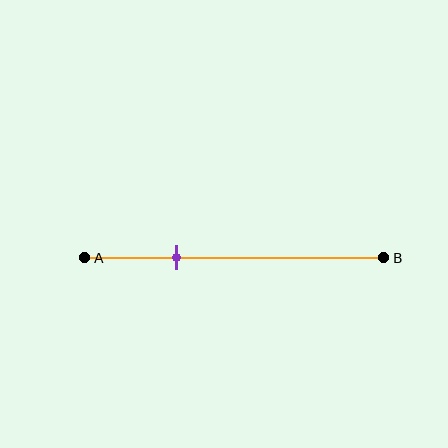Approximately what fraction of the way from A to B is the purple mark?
The purple mark is approximately 30% of the way from A to B.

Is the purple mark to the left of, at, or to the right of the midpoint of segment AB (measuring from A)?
The purple mark is to the left of the midpoint of segment AB.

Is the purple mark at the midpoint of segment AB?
No, the mark is at about 30% from A, not at the 50% midpoint.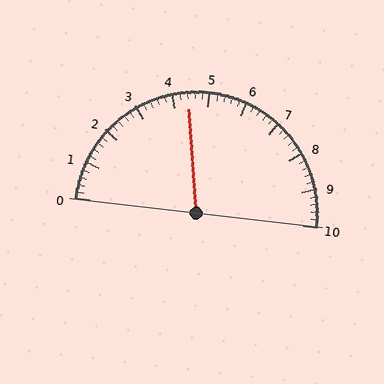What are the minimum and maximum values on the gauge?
The gauge ranges from 0 to 10.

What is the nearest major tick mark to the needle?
The nearest major tick mark is 4.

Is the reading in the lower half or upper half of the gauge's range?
The reading is in the lower half of the range (0 to 10).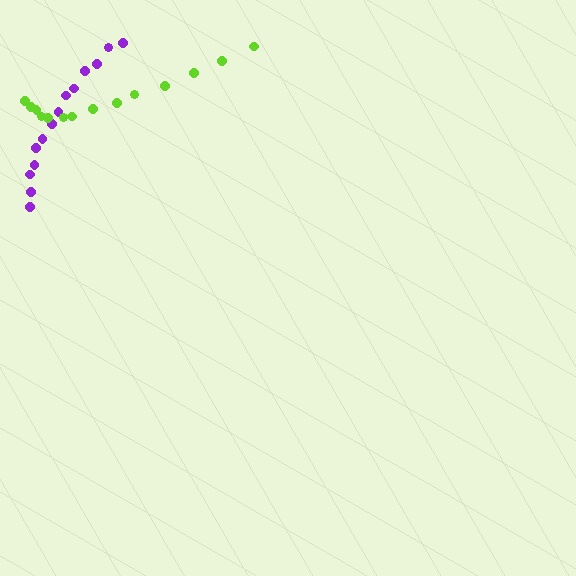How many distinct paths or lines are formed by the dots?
There are 2 distinct paths.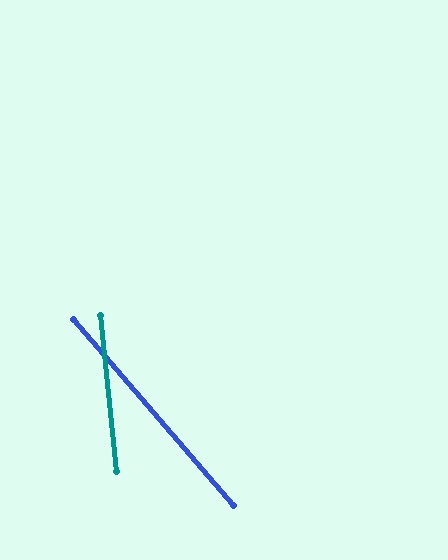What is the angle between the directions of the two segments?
Approximately 35 degrees.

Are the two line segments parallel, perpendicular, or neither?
Neither parallel nor perpendicular — they differ by about 35°.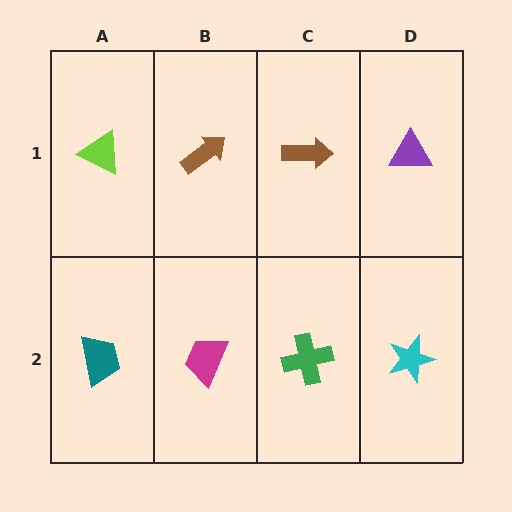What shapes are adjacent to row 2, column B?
A brown arrow (row 1, column B), a teal trapezoid (row 2, column A), a green cross (row 2, column C).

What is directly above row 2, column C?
A brown arrow.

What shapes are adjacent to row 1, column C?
A green cross (row 2, column C), a brown arrow (row 1, column B), a purple triangle (row 1, column D).